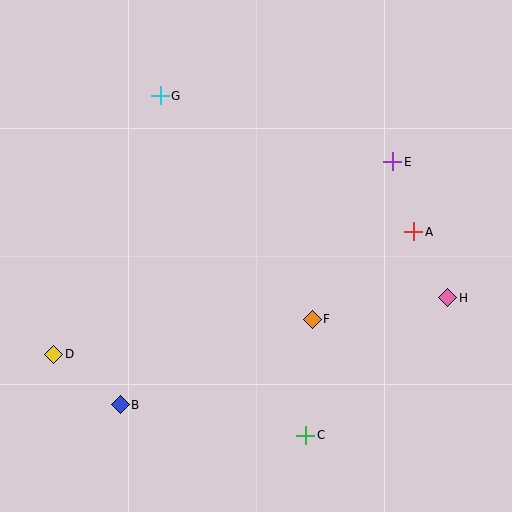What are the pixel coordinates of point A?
Point A is at (414, 232).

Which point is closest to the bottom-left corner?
Point B is closest to the bottom-left corner.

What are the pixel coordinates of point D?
Point D is at (54, 354).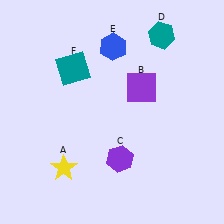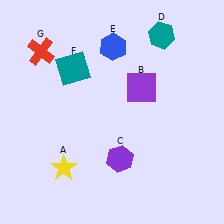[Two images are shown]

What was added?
A red cross (G) was added in Image 2.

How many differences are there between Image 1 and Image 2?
There is 1 difference between the two images.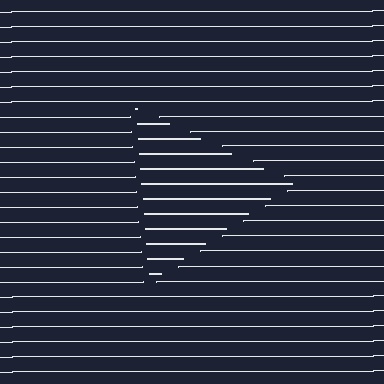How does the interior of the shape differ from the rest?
The interior of the shape contains the same grating, shifted by half a period — the contour is defined by the phase discontinuity where line-ends from the inner and outer gratings abut.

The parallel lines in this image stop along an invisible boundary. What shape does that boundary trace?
An illusory triangle. The interior of the shape contains the same grating, shifted by half a period — the contour is defined by the phase discontinuity where line-ends from the inner and outer gratings abut.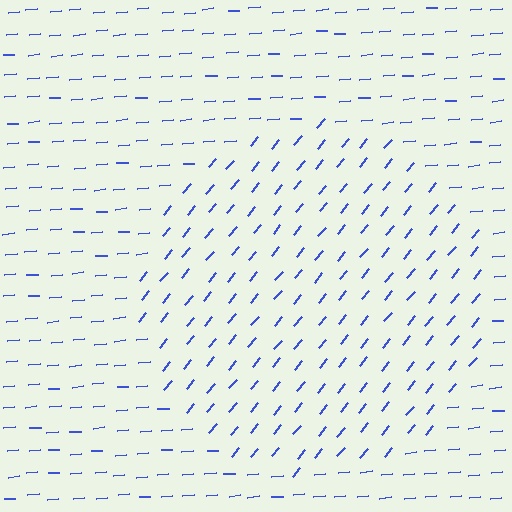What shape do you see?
I see a circle.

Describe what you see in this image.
The image is filled with small blue line segments. A circle region in the image has lines oriented differently from the surrounding lines, creating a visible texture boundary.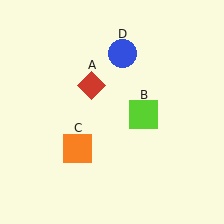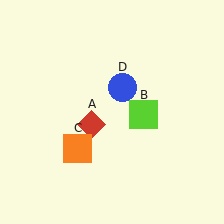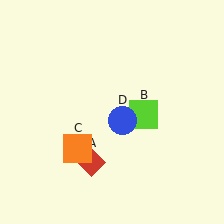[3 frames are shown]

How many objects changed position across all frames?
2 objects changed position: red diamond (object A), blue circle (object D).